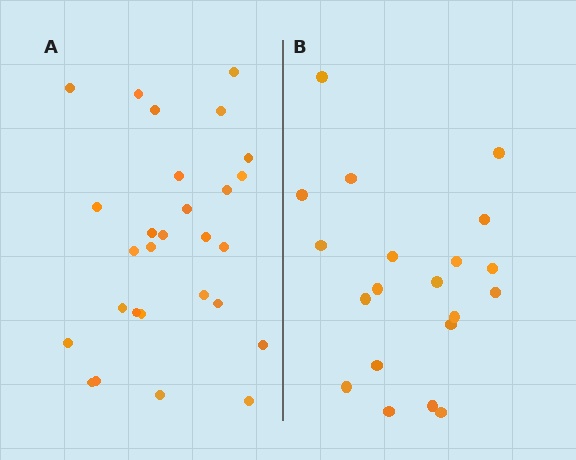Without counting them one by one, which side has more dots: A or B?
Region A (the left region) has more dots.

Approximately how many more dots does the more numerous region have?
Region A has roughly 8 or so more dots than region B.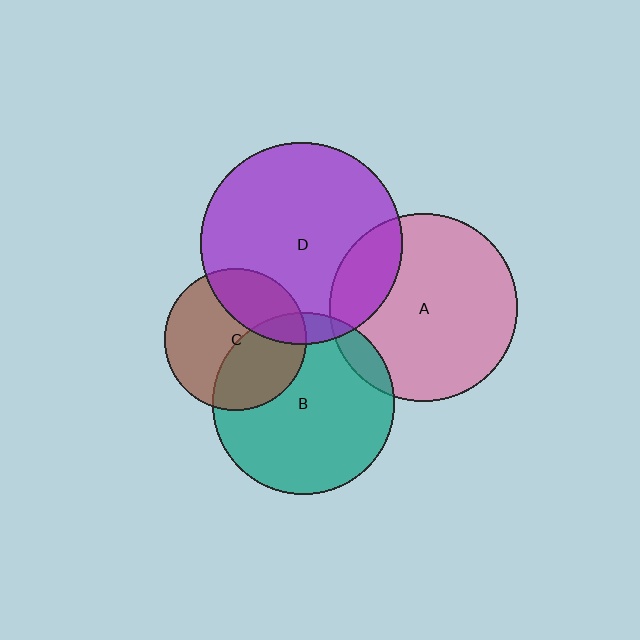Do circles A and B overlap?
Yes.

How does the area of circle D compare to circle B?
Approximately 1.2 times.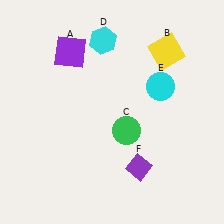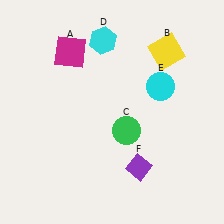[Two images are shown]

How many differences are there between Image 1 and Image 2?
There is 1 difference between the two images.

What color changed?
The square (A) changed from purple in Image 1 to magenta in Image 2.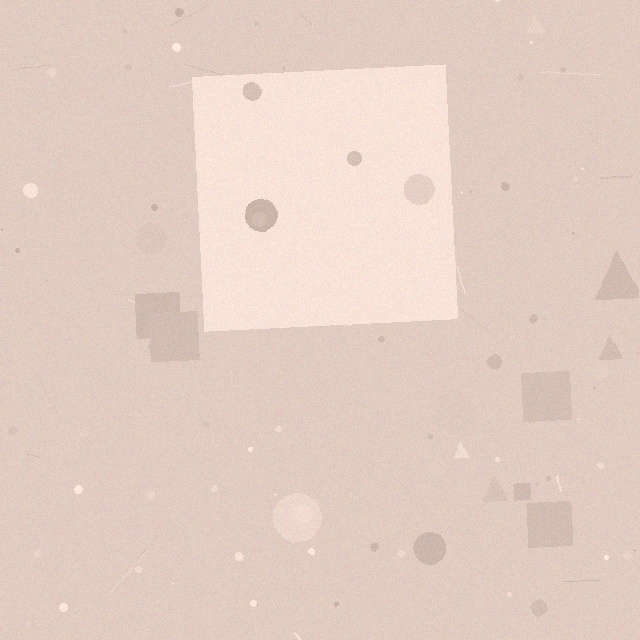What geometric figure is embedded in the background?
A square is embedded in the background.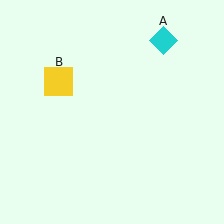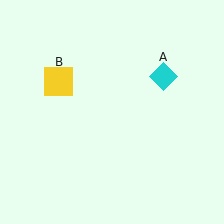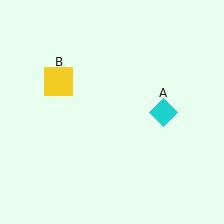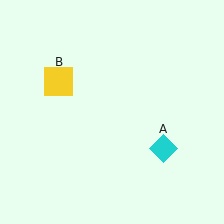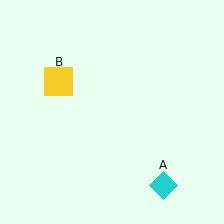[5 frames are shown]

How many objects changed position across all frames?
1 object changed position: cyan diamond (object A).